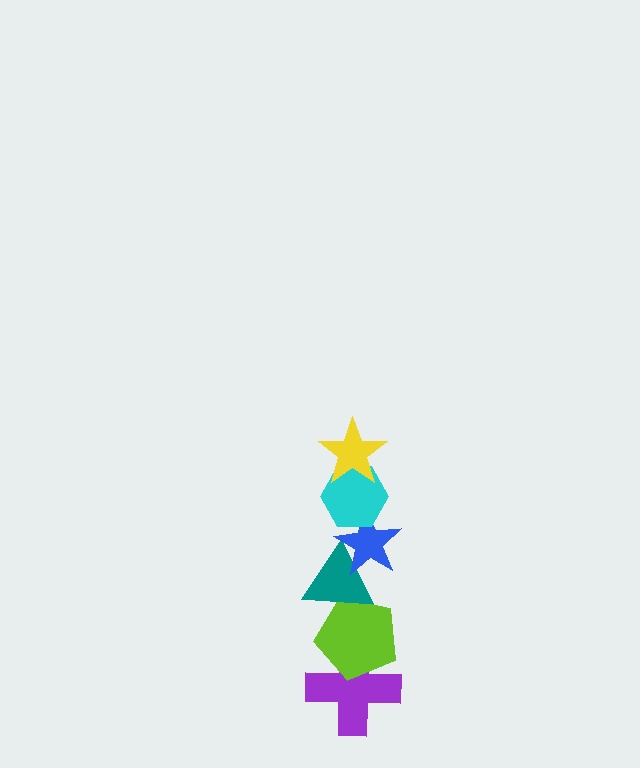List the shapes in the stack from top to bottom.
From top to bottom: the yellow star, the cyan hexagon, the blue star, the teal triangle, the lime pentagon, the purple cross.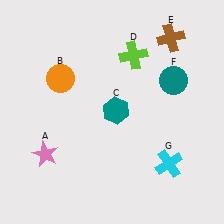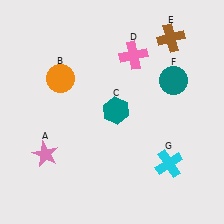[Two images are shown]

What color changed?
The cross (D) changed from lime in Image 1 to pink in Image 2.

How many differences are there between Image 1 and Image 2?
There is 1 difference between the two images.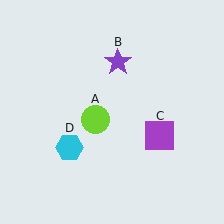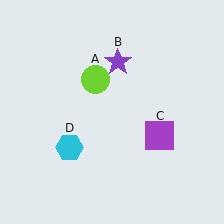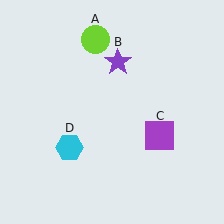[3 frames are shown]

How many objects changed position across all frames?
1 object changed position: lime circle (object A).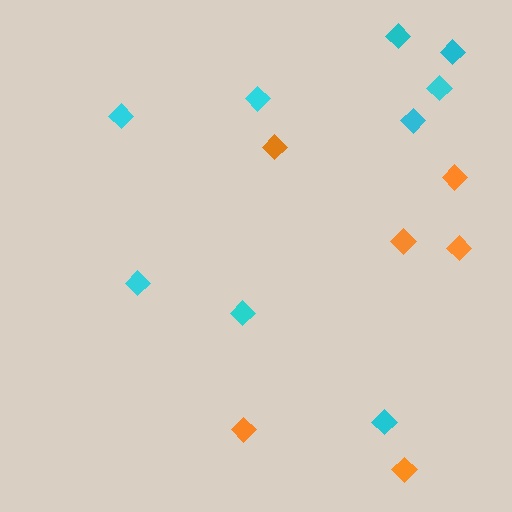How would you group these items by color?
There are 2 groups: one group of cyan diamonds (9) and one group of orange diamonds (6).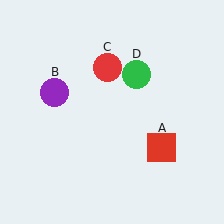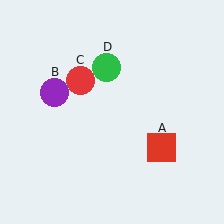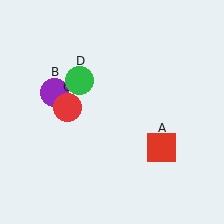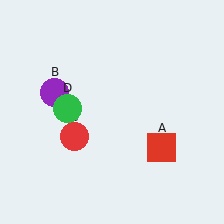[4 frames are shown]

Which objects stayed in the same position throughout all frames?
Red square (object A) and purple circle (object B) remained stationary.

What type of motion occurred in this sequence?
The red circle (object C), green circle (object D) rotated counterclockwise around the center of the scene.